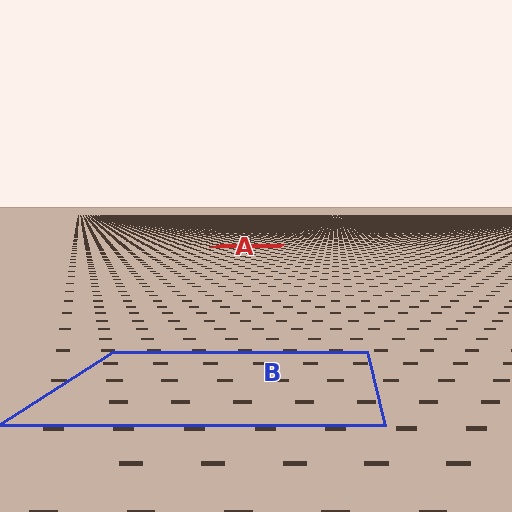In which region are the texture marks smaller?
The texture marks are smaller in region A, because it is farther away.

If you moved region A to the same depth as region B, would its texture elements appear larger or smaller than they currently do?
They would appear larger. At a closer depth, the same texture elements are projected at a bigger on-screen size.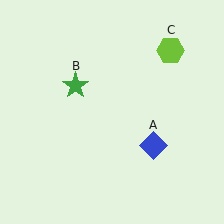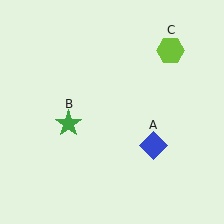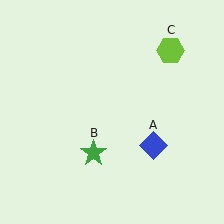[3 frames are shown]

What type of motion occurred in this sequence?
The green star (object B) rotated counterclockwise around the center of the scene.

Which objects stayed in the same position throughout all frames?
Blue diamond (object A) and lime hexagon (object C) remained stationary.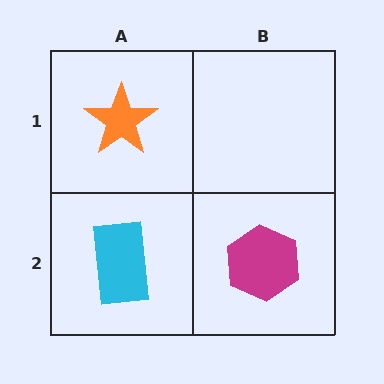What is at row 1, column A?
An orange star.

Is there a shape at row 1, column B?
No, that cell is empty.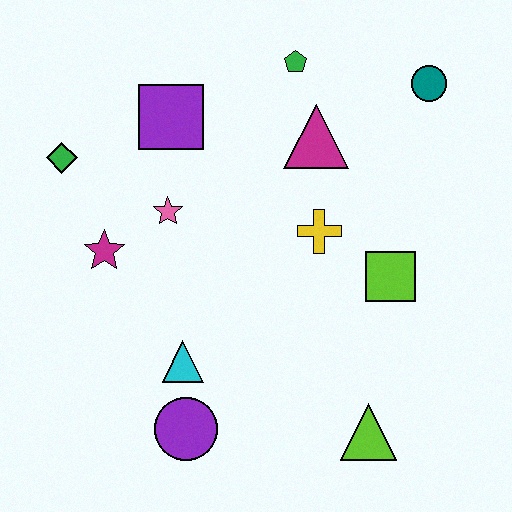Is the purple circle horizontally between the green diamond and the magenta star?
No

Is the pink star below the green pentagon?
Yes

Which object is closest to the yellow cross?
The lime square is closest to the yellow cross.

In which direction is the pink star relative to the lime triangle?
The pink star is above the lime triangle.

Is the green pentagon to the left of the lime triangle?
Yes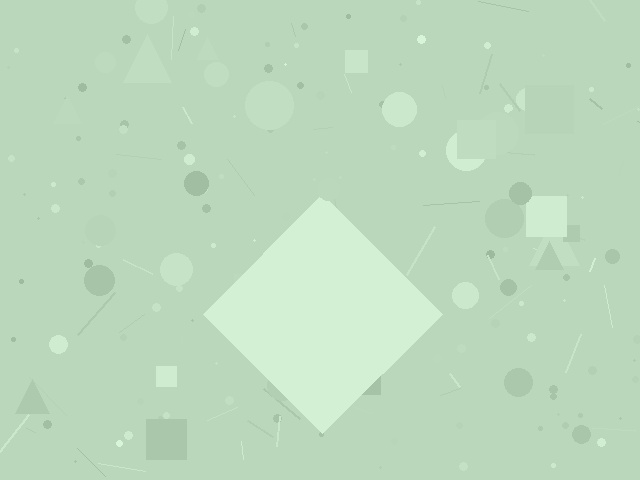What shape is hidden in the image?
A diamond is hidden in the image.